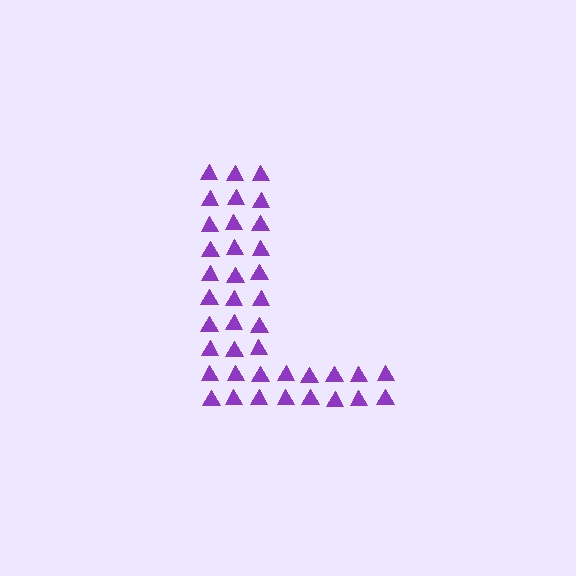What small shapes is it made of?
It is made of small triangles.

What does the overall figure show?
The overall figure shows the letter L.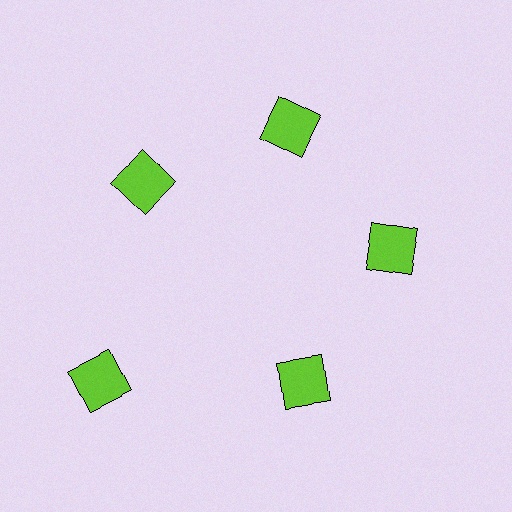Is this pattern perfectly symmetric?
No. The 5 lime squares are arranged in a ring, but one element near the 8 o'clock position is pushed outward from the center, breaking the 5-fold rotational symmetry.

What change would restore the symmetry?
The symmetry would be restored by moving it inward, back onto the ring so that all 5 squares sit at equal angles and equal distance from the center.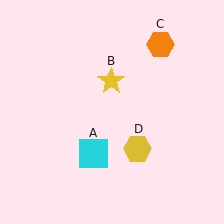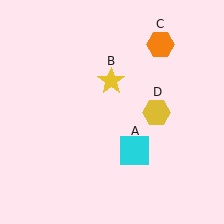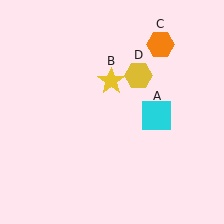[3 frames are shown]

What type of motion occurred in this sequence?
The cyan square (object A), yellow hexagon (object D) rotated counterclockwise around the center of the scene.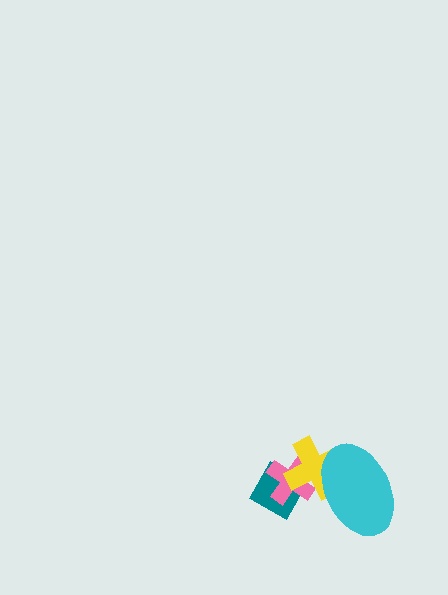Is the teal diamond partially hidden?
Yes, it is partially covered by another shape.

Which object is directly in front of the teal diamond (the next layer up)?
The pink cross is directly in front of the teal diamond.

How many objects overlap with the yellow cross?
3 objects overlap with the yellow cross.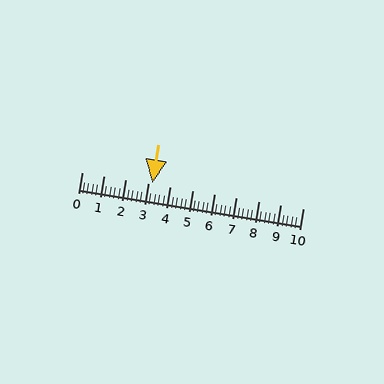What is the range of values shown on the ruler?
The ruler shows values from 0 to 10.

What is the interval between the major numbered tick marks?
The major tick marks are spaced 1 units apart.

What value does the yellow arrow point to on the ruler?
The yellow arrow points to approximately 3.2.